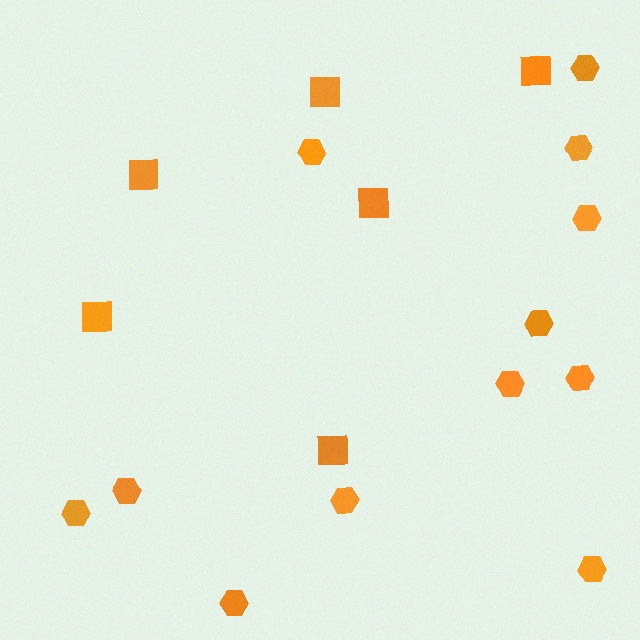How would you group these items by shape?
There are 2 groups: one group of squares (6) and one group of hexagons (12).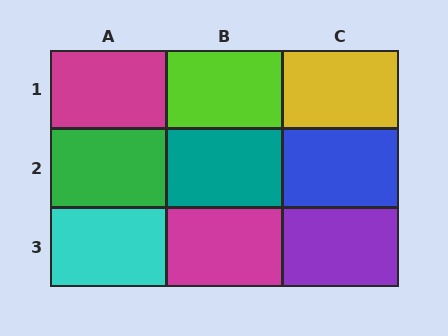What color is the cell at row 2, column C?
Blue.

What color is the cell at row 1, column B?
Lime.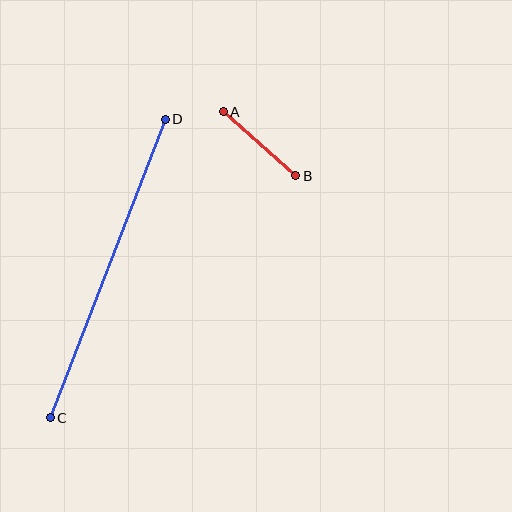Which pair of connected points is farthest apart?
Points C and D are farthest apart.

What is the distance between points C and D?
The distance is approximately 320 pixels.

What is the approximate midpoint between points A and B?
The midpoint is at approximately (259, 144) pixels.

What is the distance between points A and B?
The distance is approximately 97 pixels.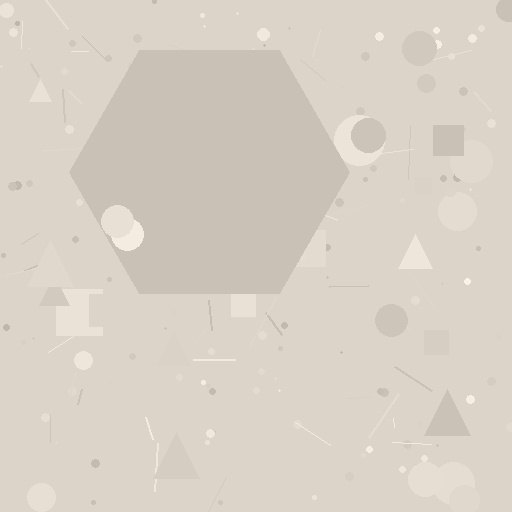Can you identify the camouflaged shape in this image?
The camouflaged shape is a hexagon.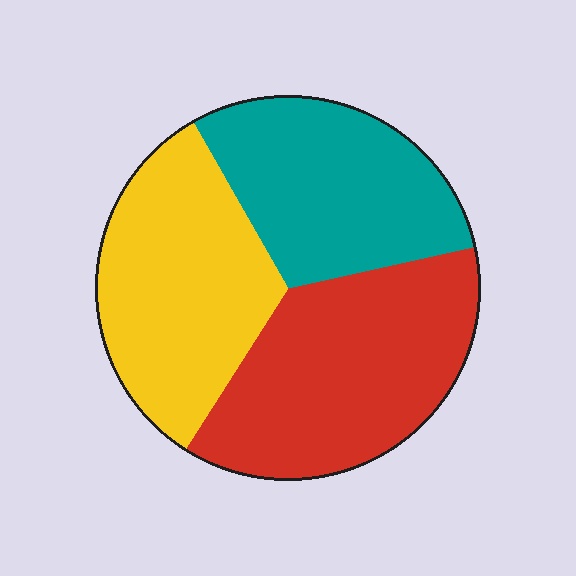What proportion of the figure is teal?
Teal takes up about one third (1/3) of the figure.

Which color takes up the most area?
Red, at roughly 35%.